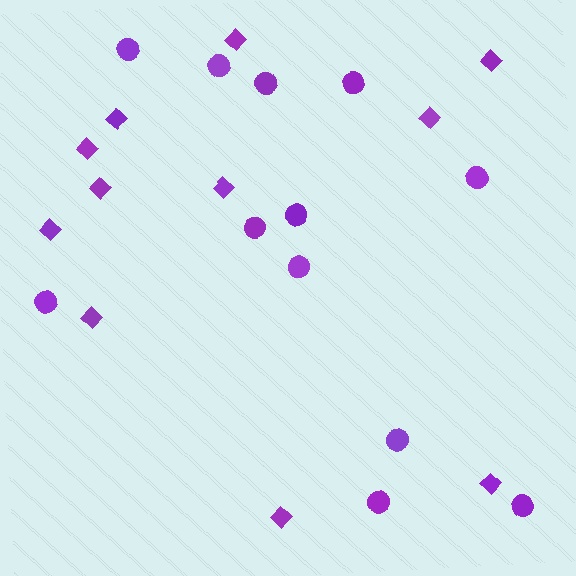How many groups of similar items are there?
There are 2 groups: one group of diamonds (11) and one group of circles (12).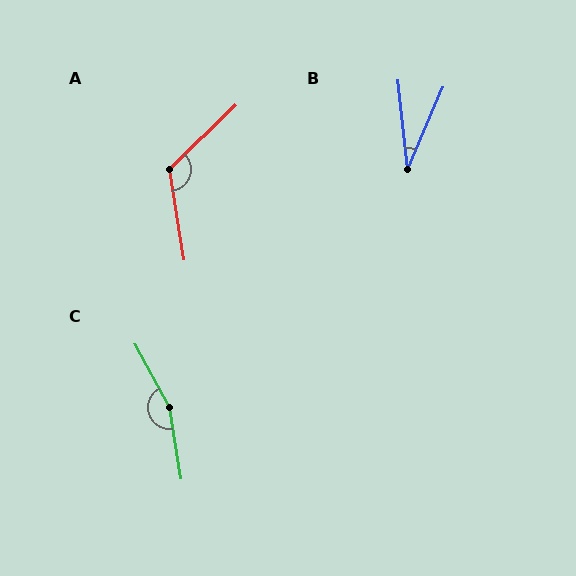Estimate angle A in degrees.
Approximately 125 degrees.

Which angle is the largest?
C, at approximately 161 degrees.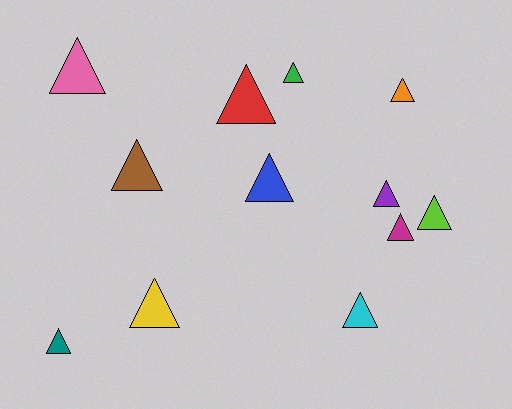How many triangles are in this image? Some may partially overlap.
There are 12 triangles.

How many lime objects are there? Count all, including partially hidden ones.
There is 1 lime object.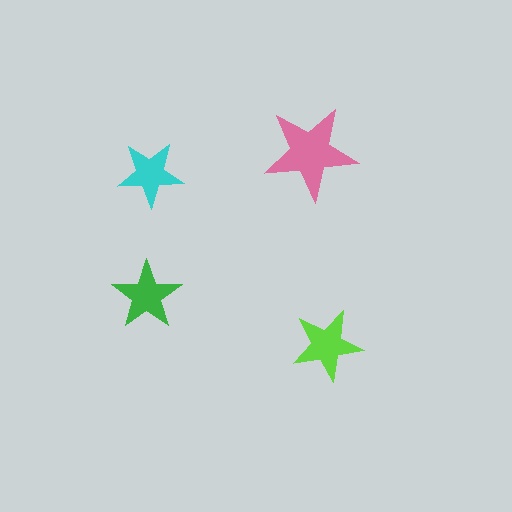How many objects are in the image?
There are 4 objects in the image.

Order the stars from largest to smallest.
the pink one, the lime one, the green one, the cyan one.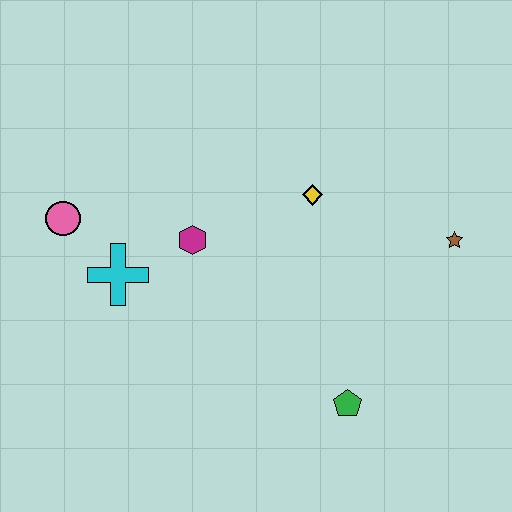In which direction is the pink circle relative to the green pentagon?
The pink circle is to the left of the green pentagon.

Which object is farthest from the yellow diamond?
The pink circle is farthest from the yellow diamond.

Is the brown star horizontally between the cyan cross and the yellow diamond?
No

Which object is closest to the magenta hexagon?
The cyan cross is closest to the magenta hexagon.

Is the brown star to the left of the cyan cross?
No